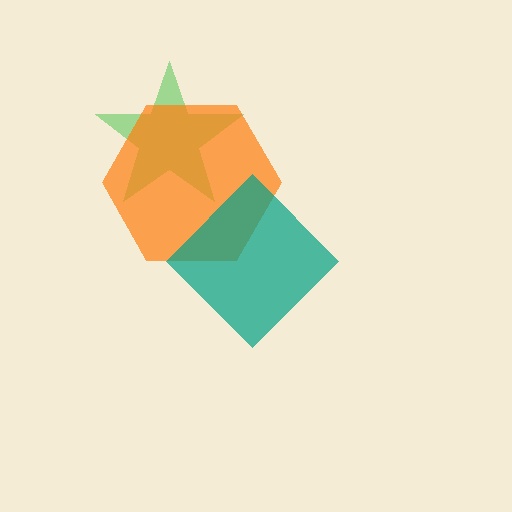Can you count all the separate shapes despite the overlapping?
Yes, there are 3 separate shapes.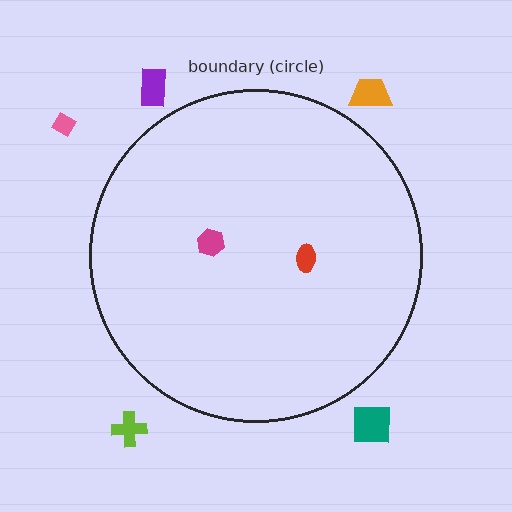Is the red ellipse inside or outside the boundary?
Inside.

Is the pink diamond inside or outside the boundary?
Outside.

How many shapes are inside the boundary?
2 inside, 5 outside.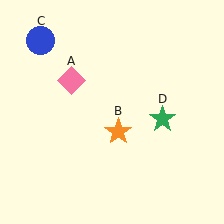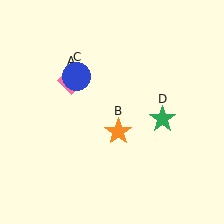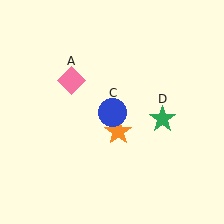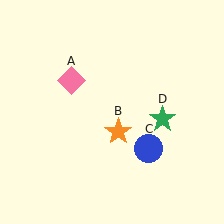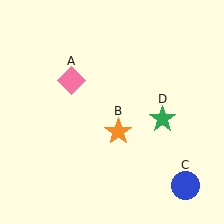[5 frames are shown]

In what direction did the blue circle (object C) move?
The blue circle (object C) moved down and to the right.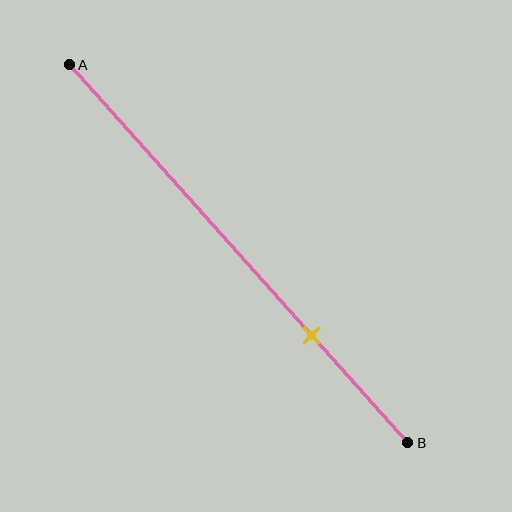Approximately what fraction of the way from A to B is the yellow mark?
The yellow mark is approximately 70% of the way from A to B.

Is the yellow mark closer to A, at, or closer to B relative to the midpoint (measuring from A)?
The yellow mark is closer to point B than the midpoint of segment AB.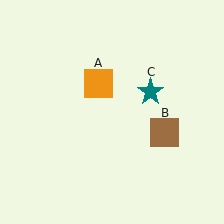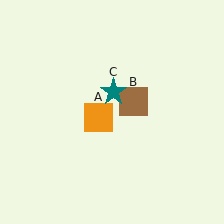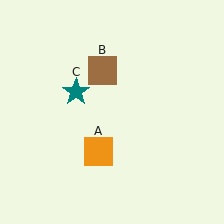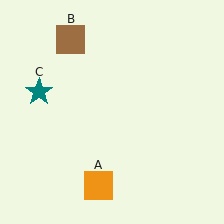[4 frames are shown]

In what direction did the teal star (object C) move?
The teal star (object C) moved left.